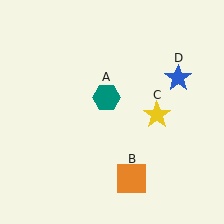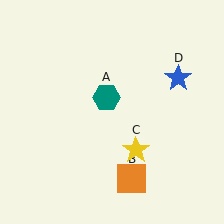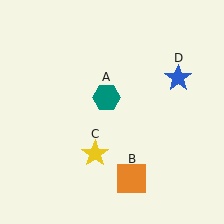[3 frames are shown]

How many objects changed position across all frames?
1 object changed position: yellow star (object C).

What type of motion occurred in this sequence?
The yellow star (object C) rotated clockwise around the center of the scene.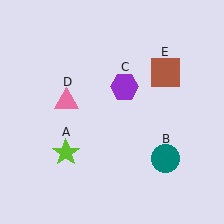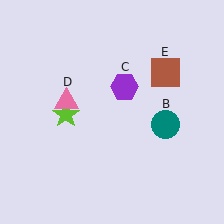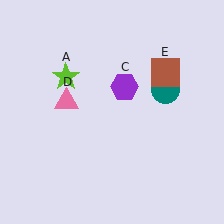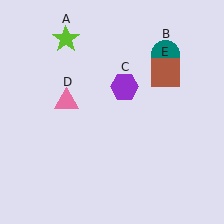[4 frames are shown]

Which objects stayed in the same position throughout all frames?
Purple hexagon (object C) and pink triangle (object D) and brown square (object E) remained stationary.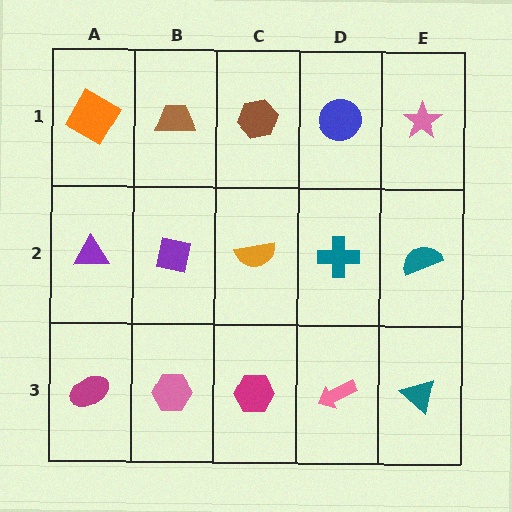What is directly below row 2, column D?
A pink arrow.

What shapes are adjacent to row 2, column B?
A brown trapezoid (row 1, column B), a pink hexagon (row 3, column B), a purple triangle (row 2, column A), an orange semicircle (row 2, column C).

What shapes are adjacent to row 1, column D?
A teal cross (row 2, column D), a brown hexagon (row 1, column C), a pink star (row 1, column E).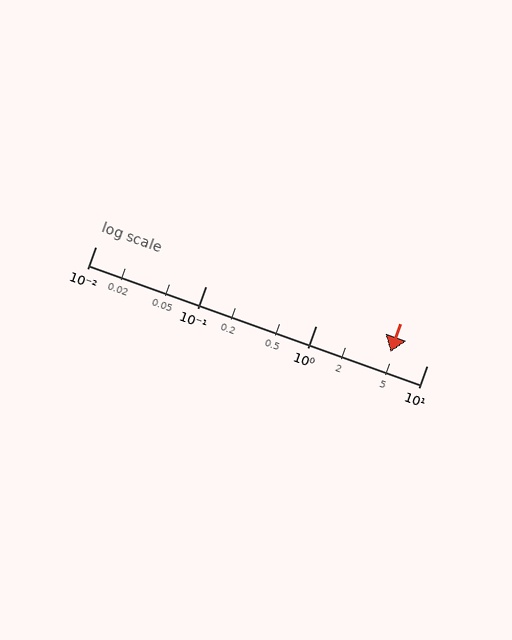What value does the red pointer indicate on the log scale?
The pointer indicates approximately 4.7.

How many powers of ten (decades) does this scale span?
The scale spans 3 decades, from 0.01 to 10.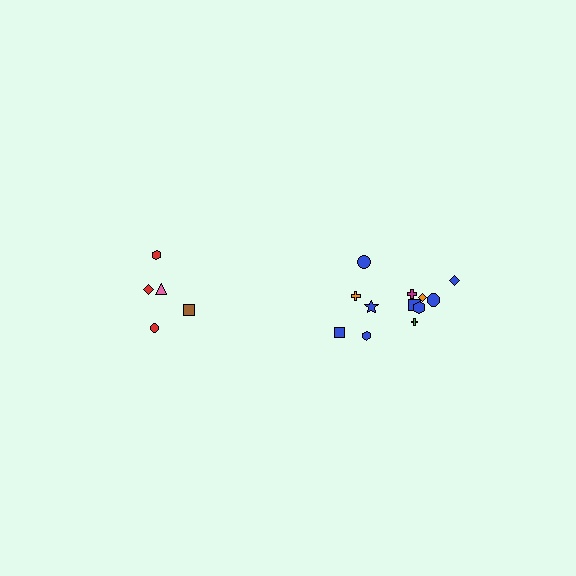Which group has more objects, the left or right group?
The right group.